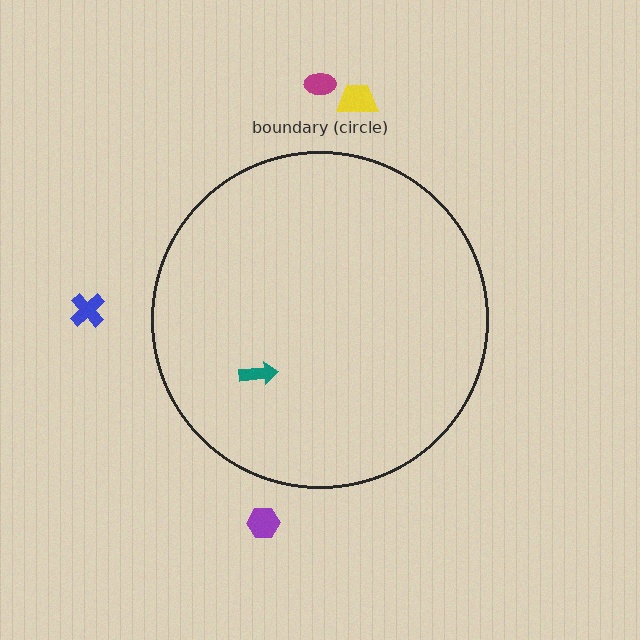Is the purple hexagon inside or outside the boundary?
Outside.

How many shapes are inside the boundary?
1 inside, 4 outside.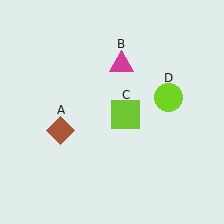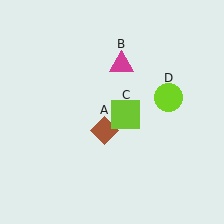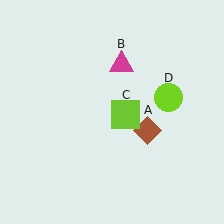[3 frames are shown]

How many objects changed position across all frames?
1 object changed position: brown diamond (object A).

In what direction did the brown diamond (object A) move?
The brown diamond (object A) moved right.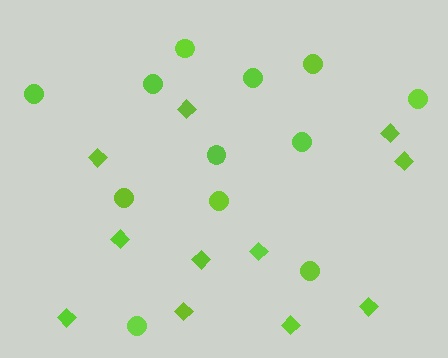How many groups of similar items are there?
There are 2 groups: one group of circles (12) and one group of diamonds (11).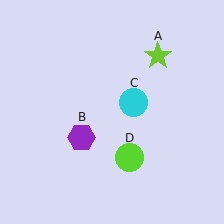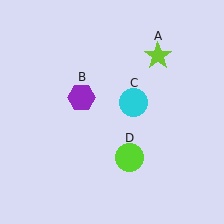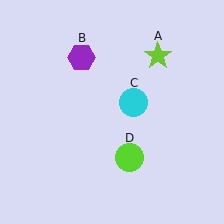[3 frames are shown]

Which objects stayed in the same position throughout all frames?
Lime star (object A) and cyan circle (object C) and lime circle (object D) remained stationary.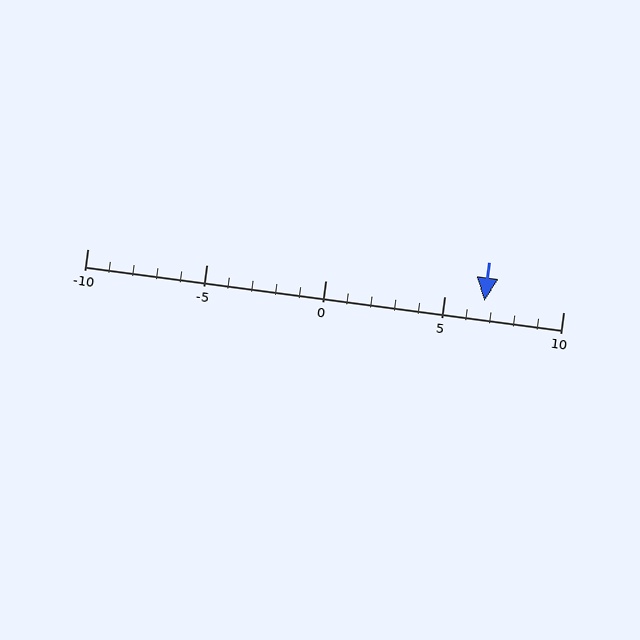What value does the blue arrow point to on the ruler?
The blue arrow points to approximately 7.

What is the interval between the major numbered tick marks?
The major tick marks are spaced 5 units apart.